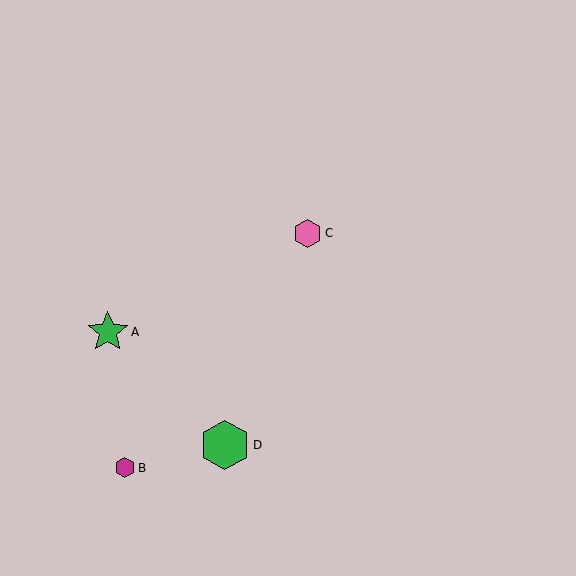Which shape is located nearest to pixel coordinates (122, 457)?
The magenta hexagon (labeled B) at (125, 468) is nearest to that location.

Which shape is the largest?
The green hexagon (labeled D) is the largest.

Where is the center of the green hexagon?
The center of the green hexagon is at (225, 445).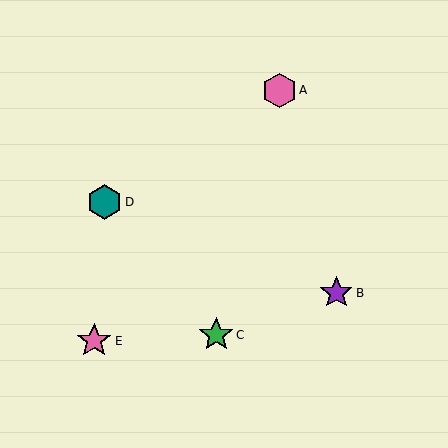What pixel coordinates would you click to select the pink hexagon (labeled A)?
Click at (279, 90) to select the pink hexagon A.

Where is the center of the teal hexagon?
The center of the teal hexagon is at (104, 202).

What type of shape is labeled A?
Shape A is a pink hexagon.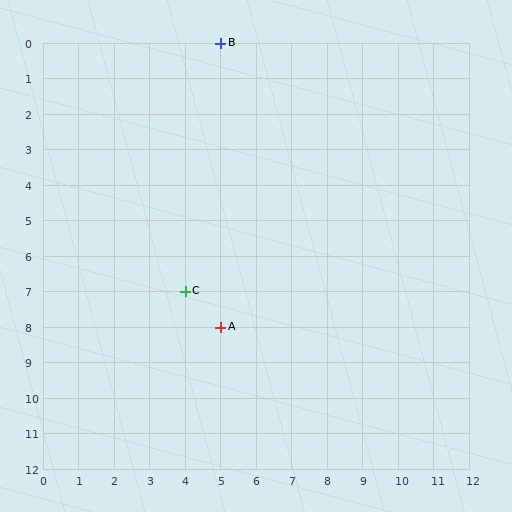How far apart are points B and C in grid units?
Points B and C are 1 column and 7 rows apart (about 7.1 grid units diagonally).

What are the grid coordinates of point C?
Point C is at grid coordinates (4, 7).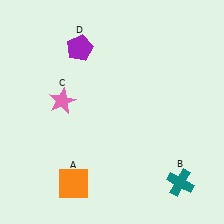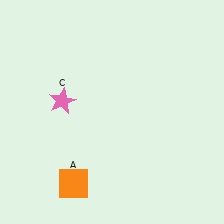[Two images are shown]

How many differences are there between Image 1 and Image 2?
There are 2 differences between the two images.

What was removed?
The teal cross (B), the purple pentagon (D) were removed in Image 2.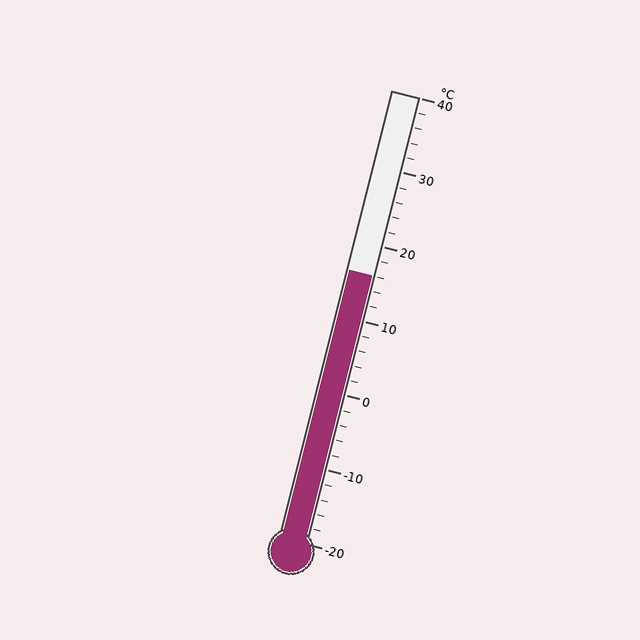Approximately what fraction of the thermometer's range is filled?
The thermometer is filled to approximately 60% of its range.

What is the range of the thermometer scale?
The thermometer scale ranges from -20°C to 40°C.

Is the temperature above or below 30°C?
The temperature is below 30°C.